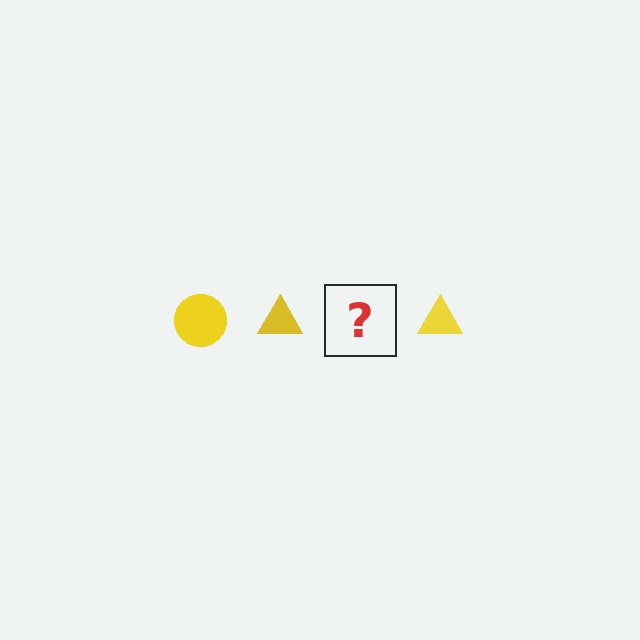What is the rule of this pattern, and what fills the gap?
The rule is that the pattern cycles through circle, triangle shapes in yellow. The gap should be filled with a yellow circle.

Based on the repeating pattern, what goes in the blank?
The blank should be a yellow circle.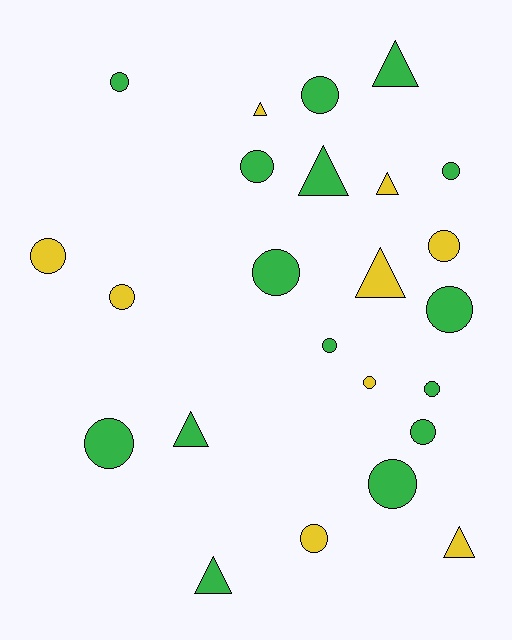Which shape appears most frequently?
Circle, with 16 objects.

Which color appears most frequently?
Green, with 15 objects.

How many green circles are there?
There are 11 green circles.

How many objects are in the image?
There are 24 objects.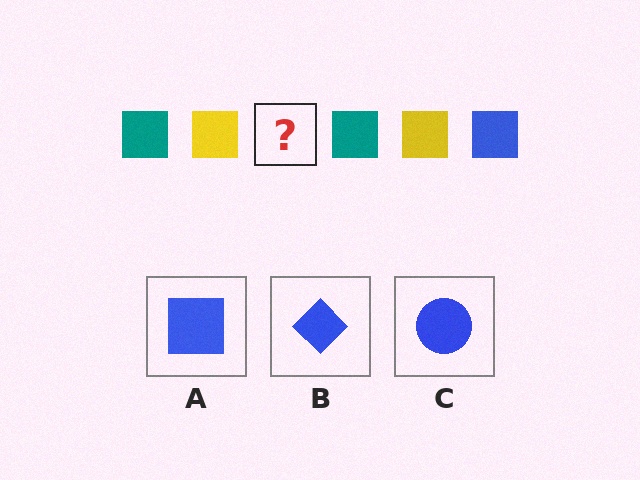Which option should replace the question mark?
Option A.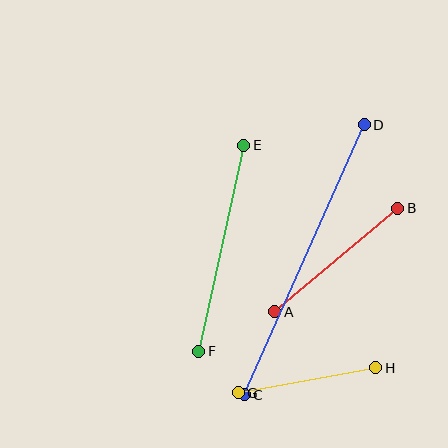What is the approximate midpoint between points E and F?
The midpoint is at approximately (221, 248) pixels.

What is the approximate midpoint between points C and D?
The midpoint is at approximately (304, 260) pixels.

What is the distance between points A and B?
The distance is approximately 161 pixels.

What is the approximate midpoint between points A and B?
The midpoint is at approximately (336, 260) pixels.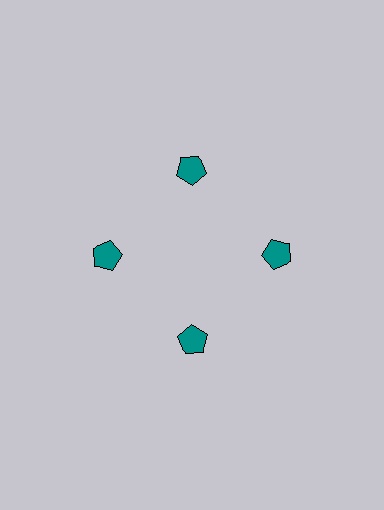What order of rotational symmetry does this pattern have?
This pattern has 4-fold rotational symmetry.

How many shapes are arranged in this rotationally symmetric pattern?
There are 4 shapes, arranged in 4 groups of 1.